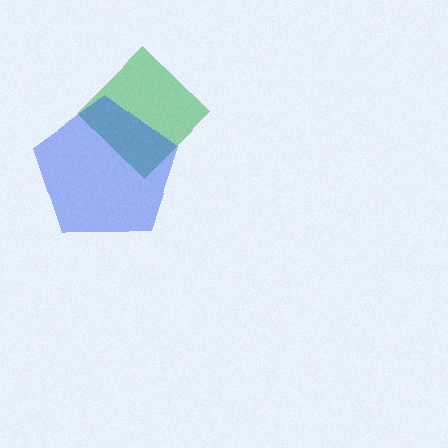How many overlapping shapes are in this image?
There are 2 overlapping shapes in the image.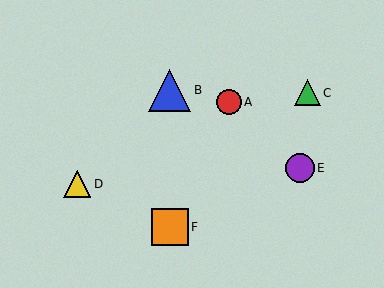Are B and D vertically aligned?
No, B is at x≈170 and D is at x≈77.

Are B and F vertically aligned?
Yes, both are at x≈170.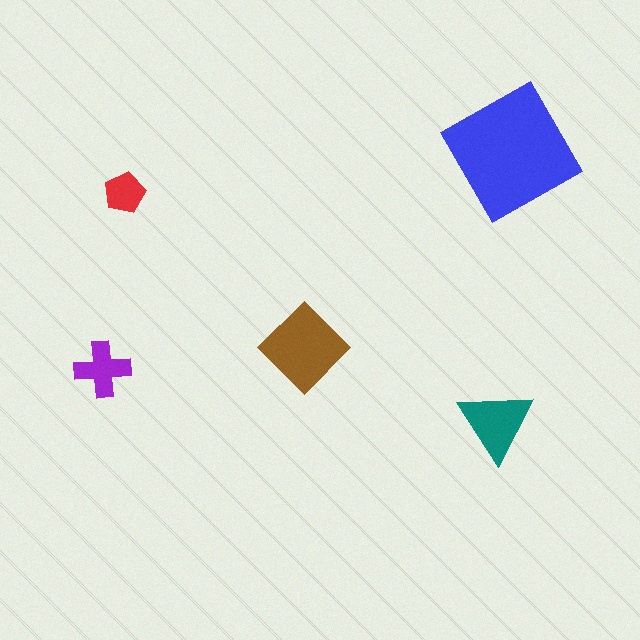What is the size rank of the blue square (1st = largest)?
1st.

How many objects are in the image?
There are 5 objects in the image.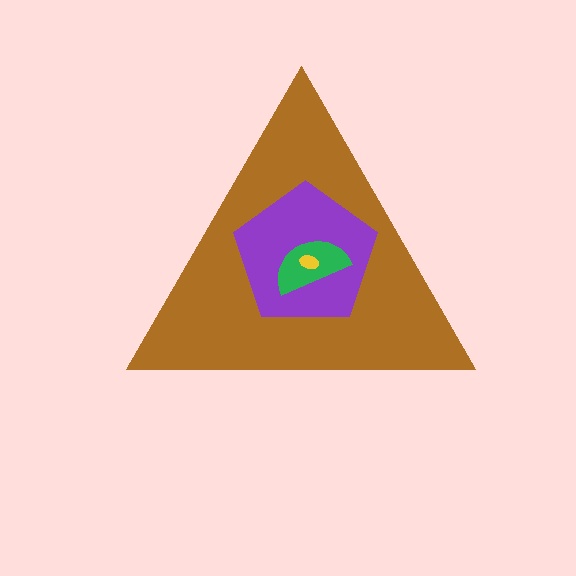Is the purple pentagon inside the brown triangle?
Yes.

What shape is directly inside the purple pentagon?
The green semicircle.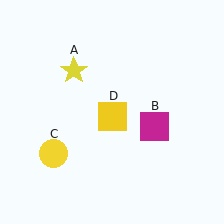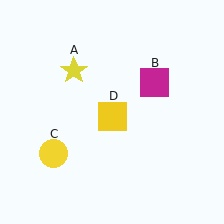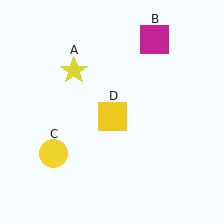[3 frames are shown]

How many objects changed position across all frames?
1 object changed position: magenta square (object B).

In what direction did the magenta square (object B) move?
The magenta square (object B) moved up.